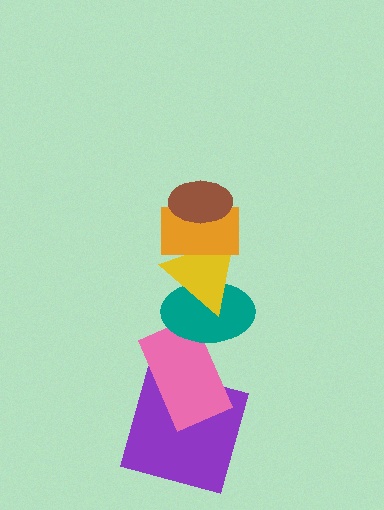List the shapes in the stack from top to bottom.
From top to bottom: the brown ellipse, the orange rectangle, the yellow triangle, the teal ellipse, the pink rectangle, the purple square.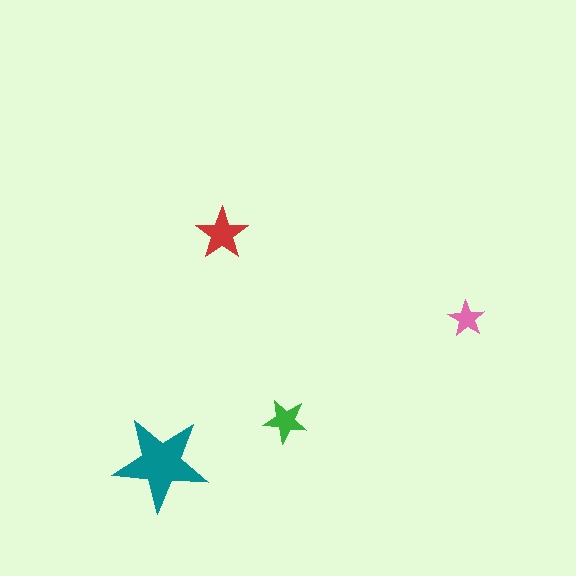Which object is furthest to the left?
The teal star is leftmost.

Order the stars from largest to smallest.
the teal one, the red one, the green one, the pink one.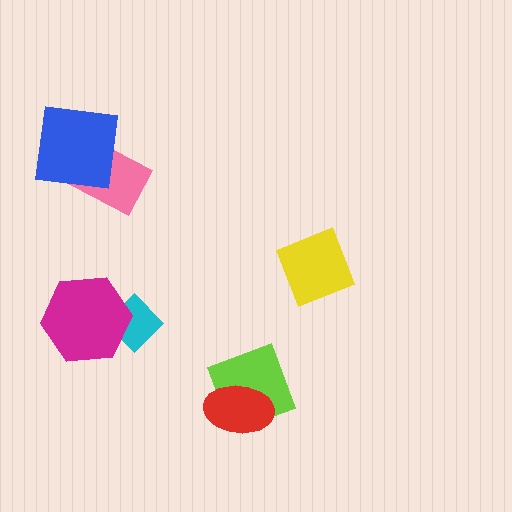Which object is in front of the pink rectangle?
The blue square is in front of the pink rectangle.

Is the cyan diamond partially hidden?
Yes, it is partially covered by another shape.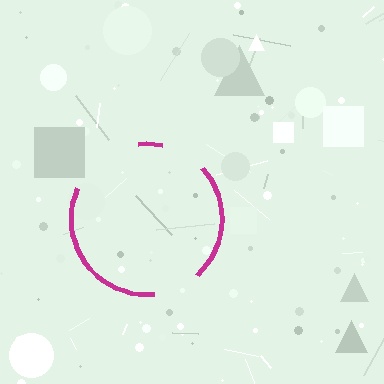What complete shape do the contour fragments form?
The contour fragments form a circle.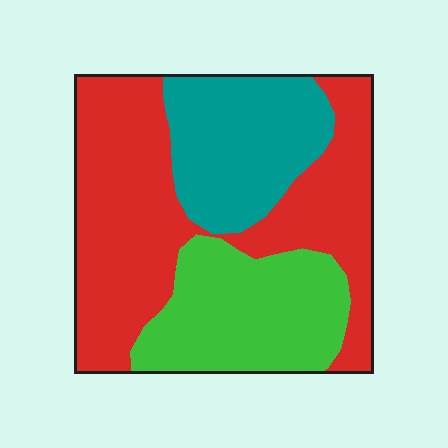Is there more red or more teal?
Red.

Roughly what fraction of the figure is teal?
Teal covers 23% of the figure.